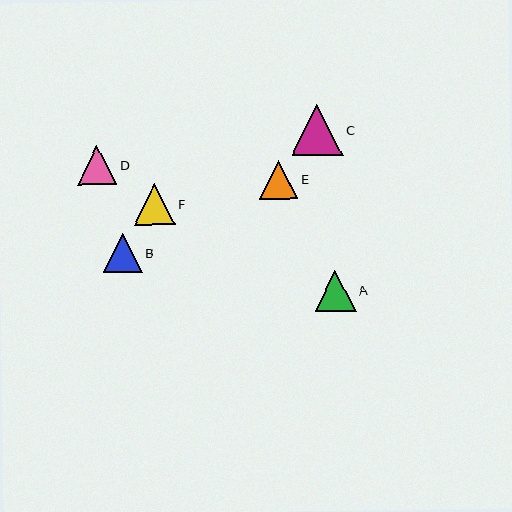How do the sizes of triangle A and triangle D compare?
Triangle A and triangle D are approximately the same size.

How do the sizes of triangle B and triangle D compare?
Triangle B and triangle D are approximately the same size.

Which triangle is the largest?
Triangle C is the largest with a size of approximately 52 pixels.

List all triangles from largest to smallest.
From largest to smallest: C, F, A, B, E, D.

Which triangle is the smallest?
Triangle D is the smallest with a size of approximately 39 pixels.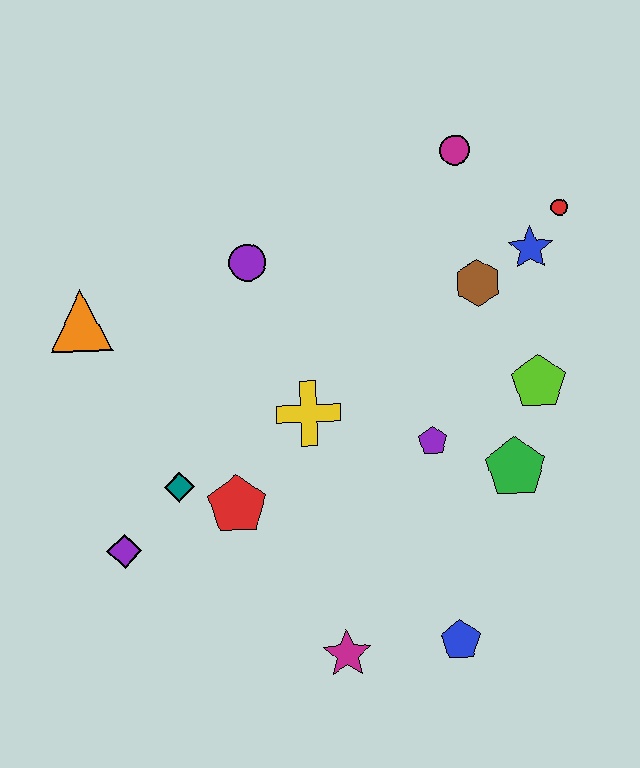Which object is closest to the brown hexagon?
The blue star is closest to the brown hexagon.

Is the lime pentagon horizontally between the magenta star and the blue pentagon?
No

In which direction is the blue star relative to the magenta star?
The blue star is above the magenta star.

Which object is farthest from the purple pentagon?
The orange triangle is farthest from the purple pentagon.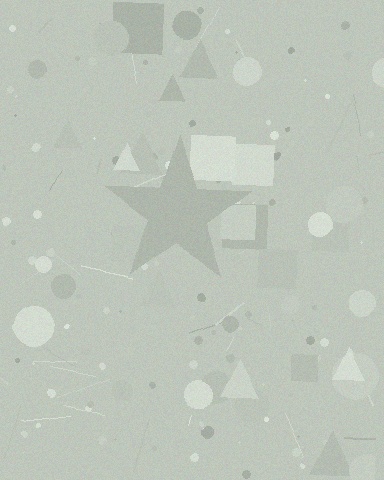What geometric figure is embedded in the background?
A star is embedded in the background.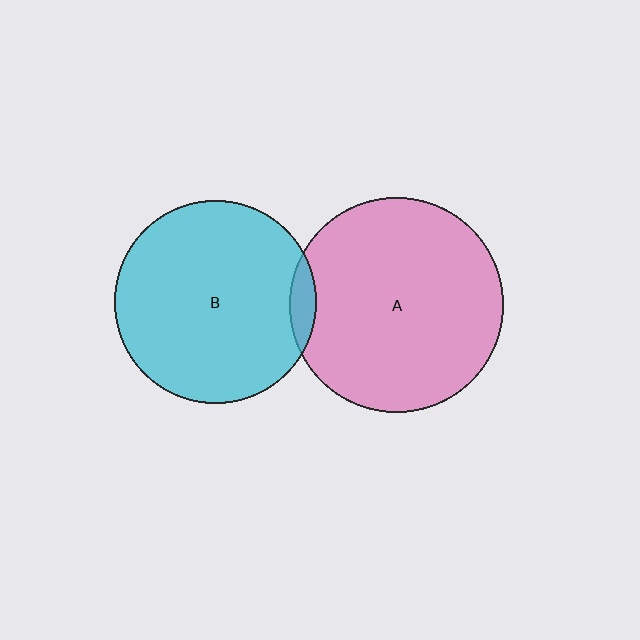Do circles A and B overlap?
Yes.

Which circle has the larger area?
Circle A (pink).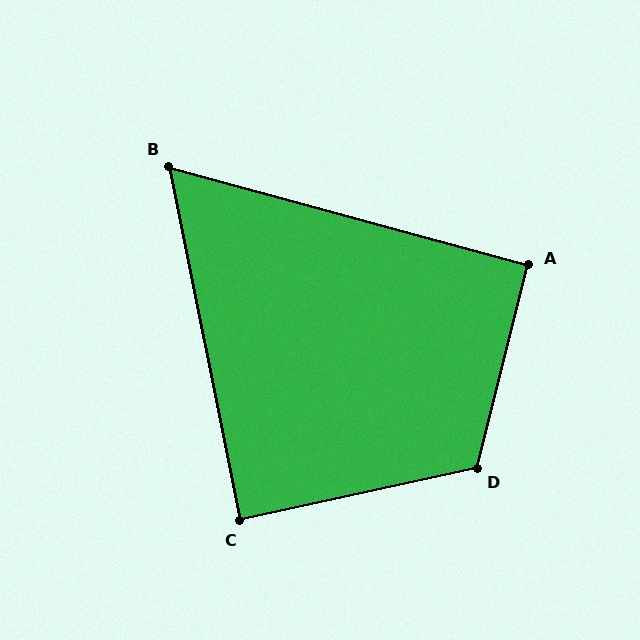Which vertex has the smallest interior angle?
B, at approximately 63 degrees.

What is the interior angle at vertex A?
Approximately 91 degrees (approximately right).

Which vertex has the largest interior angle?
D, at approximately 117 degrees.